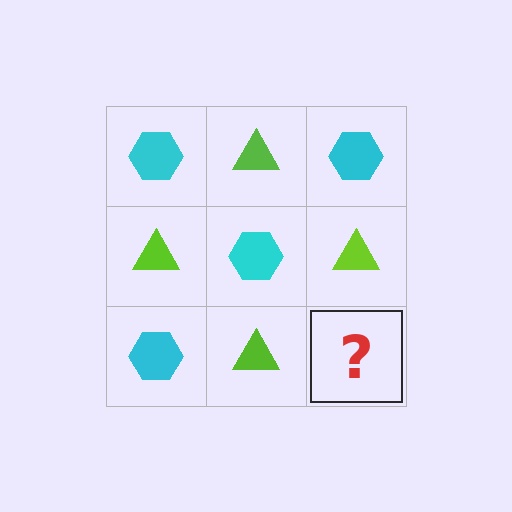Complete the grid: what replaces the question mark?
The question mark should be replaced with a cyan hexagon.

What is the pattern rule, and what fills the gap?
The rule is that it alternates cyan hexagon and lime triangle in a checkerboard pattern. The gap should be filled with a cyan hexagon.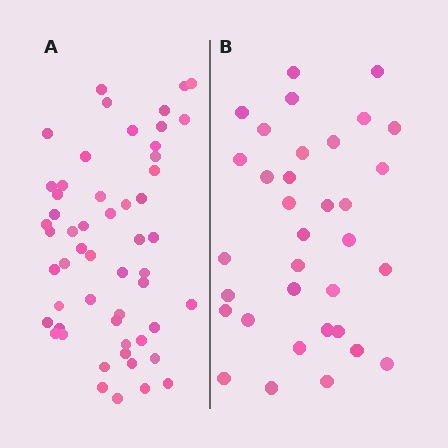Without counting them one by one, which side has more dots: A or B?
Region A (the left region) has more dots.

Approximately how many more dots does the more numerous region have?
Region A has approximately 20 more dots than region B.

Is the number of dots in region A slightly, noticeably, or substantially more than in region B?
Region A has substantially more. The ratio is roughly 1.6 to 1.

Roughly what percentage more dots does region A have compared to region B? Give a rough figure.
About 60% more.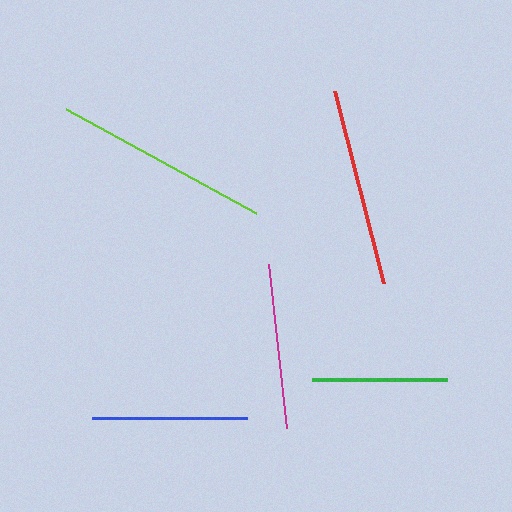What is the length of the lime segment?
The lime segment is approximately 217 pixels long.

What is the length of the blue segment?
The blue segment is approximately 155 pixels long.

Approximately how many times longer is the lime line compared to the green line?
The lime line is approximately 1.6 times the length of the green line.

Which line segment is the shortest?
The green line is the shortest at approximately 136 pixels.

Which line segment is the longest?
The lime line is the longest at approximately 217 pixels.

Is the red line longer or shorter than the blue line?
The red line is longer than the blue line.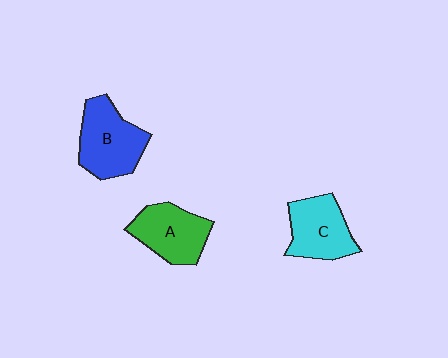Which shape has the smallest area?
Shape C (cyan).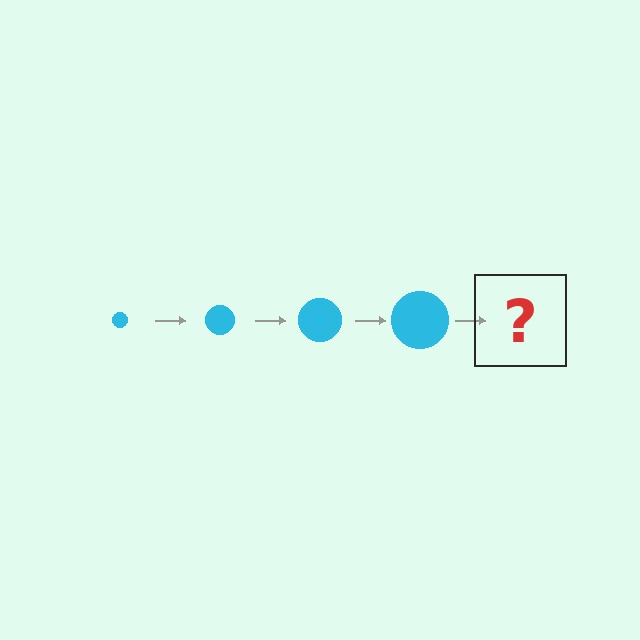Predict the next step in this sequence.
The next step is a cyan circle, larger than the previous one.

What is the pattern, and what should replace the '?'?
The pattern is that the circle gets progressively larger each step. The '?' should be a cyan circle, larger than the previous one.